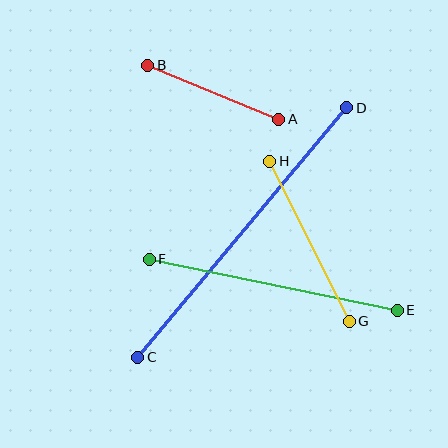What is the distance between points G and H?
The distance is approximately 178 pixels.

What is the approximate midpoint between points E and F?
The midpoint is at approximately (273, 285) pixels.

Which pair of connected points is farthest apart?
Points C and D are farthest apart.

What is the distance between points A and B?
The distance is approximately 141 pixels.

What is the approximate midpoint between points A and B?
The midpoint is at approximately (213, 92) pixels.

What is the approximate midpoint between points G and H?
The midpoint is at approximately (310, 241) pixels.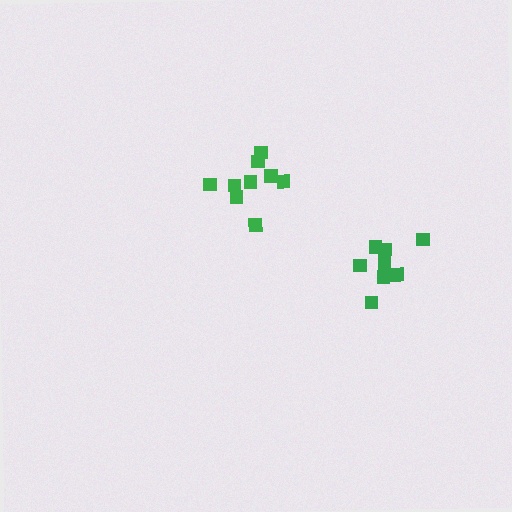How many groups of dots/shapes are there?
There are 2 groups.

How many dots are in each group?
Group 1: 10 dots, Group 2: 9 dots (19 total).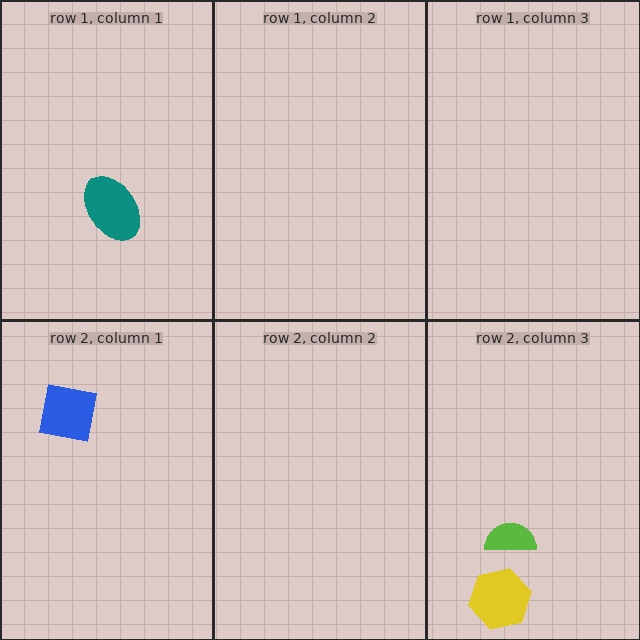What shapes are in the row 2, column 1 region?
The blue square.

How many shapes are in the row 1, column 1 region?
1.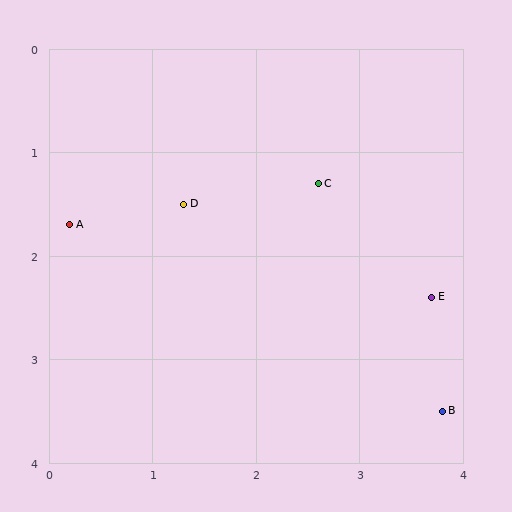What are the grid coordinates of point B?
Point B is at approximately (3.8, 3.5).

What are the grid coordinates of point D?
Point D is at approximately (1.3, 1.5).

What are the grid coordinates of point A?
Point A is at approximately (0.2, 1.7).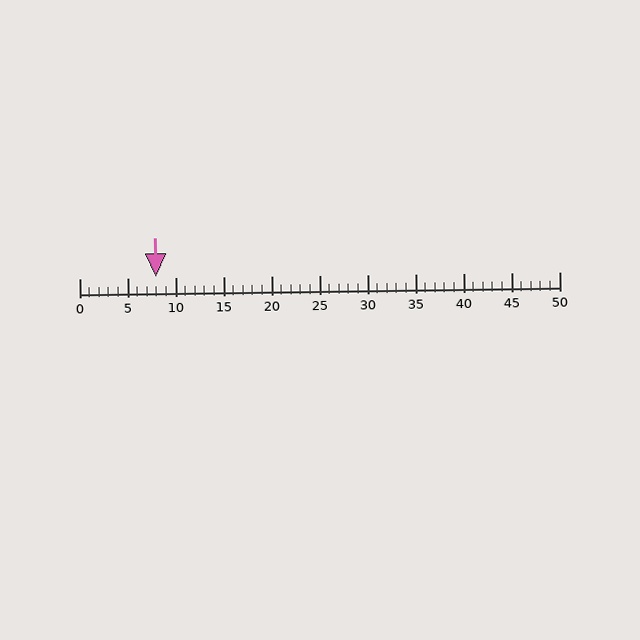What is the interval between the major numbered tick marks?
The major tick marks are spaced 5 units apart.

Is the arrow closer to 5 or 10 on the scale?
The arrow is closer to 10.